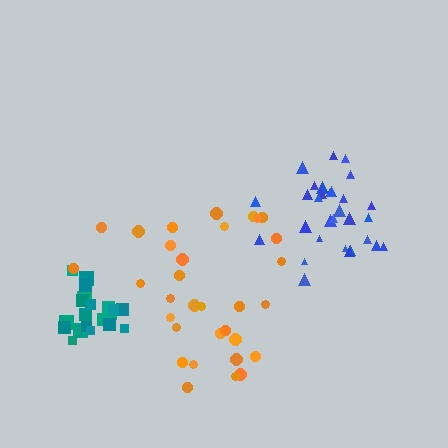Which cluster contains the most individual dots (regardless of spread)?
Orange (32).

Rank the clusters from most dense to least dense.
teal, blue, orange.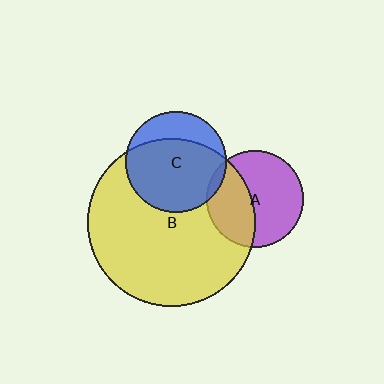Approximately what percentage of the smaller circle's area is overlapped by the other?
Approximately 40%.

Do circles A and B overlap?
Yes.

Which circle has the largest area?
Circle B (yellow).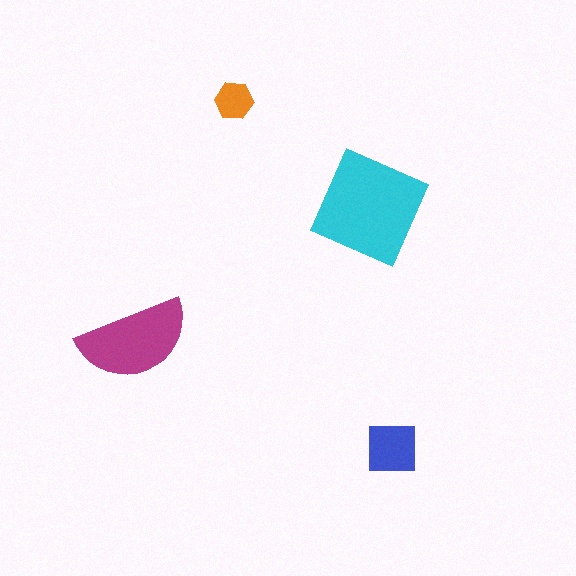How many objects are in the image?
There are 4 objects in the image.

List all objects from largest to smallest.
The cyan diamond, the magenta semicircle, the blue square, the orange hexagon.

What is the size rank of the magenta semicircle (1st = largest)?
2nd.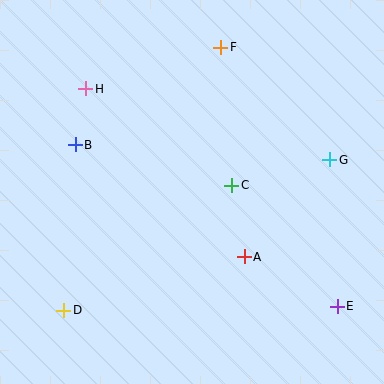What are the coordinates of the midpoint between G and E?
The midpoint between G and E is at (333, 233).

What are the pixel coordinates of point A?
Point A is at (244, 257).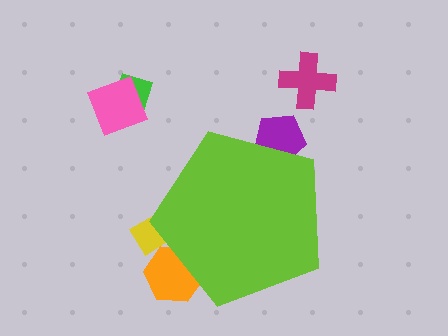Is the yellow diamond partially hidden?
Yes, the yellow diamond is partially hidden behind the lime pentagon.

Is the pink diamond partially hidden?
No, the pink diamond is fully visible.